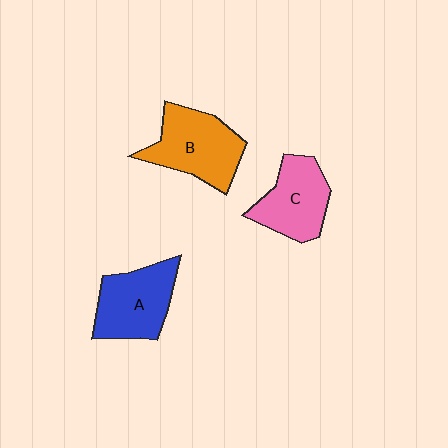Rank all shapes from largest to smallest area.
From largest to smallest: B (orange), A (blue), C (pink).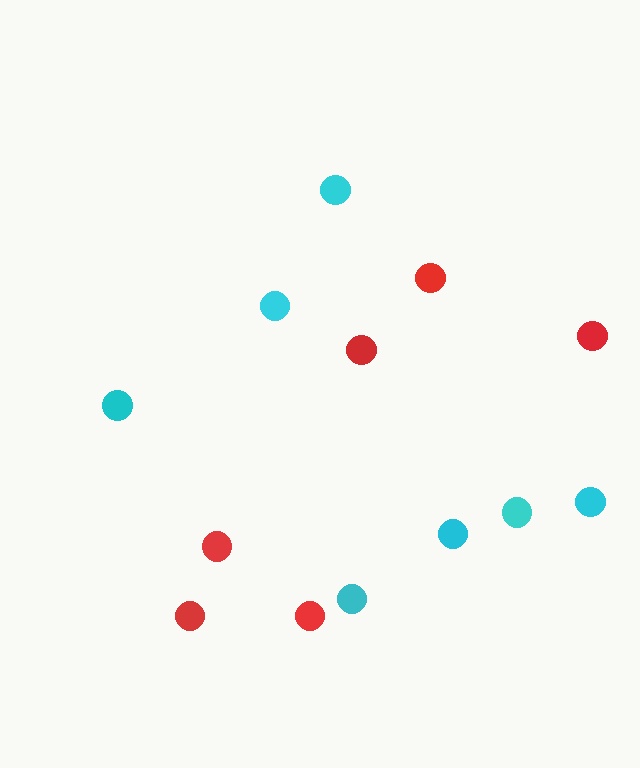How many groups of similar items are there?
There are 2 groups: one group of red circles (6) and one group of cyan circles (7).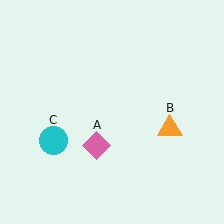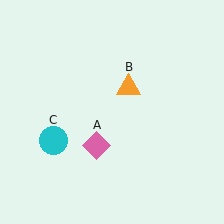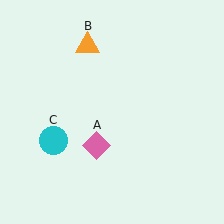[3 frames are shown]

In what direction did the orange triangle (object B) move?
The orange triangle (object B) moved up and to the left.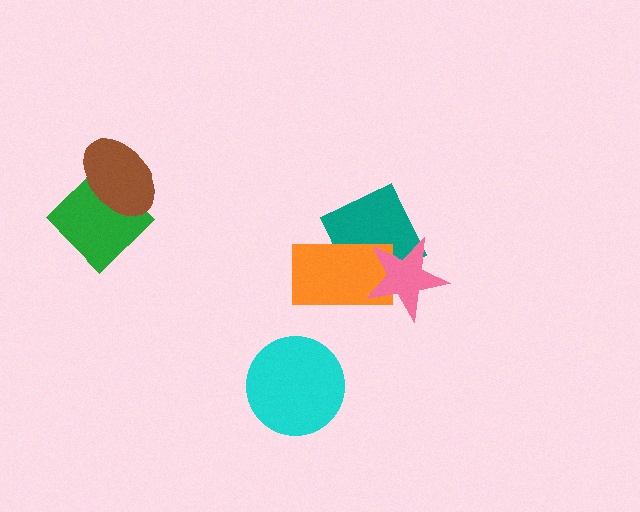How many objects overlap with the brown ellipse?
1 object overlaps with the brown ellipse.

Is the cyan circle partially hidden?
No, no other shape covers it.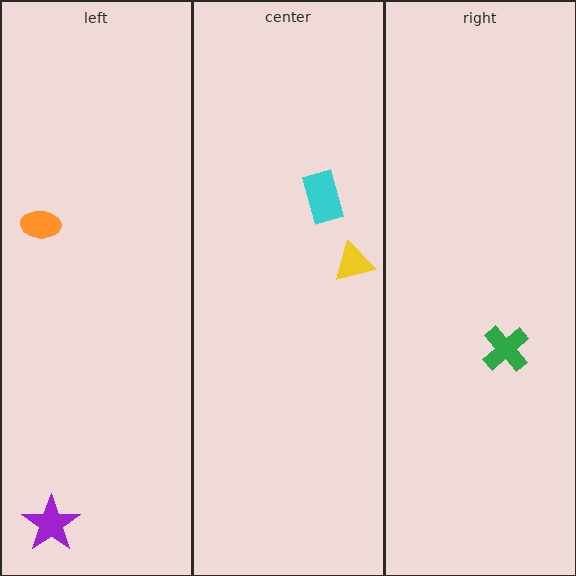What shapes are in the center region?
The yellow triangle, the cyan rectangle.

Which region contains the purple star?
The left region.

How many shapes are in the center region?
2.